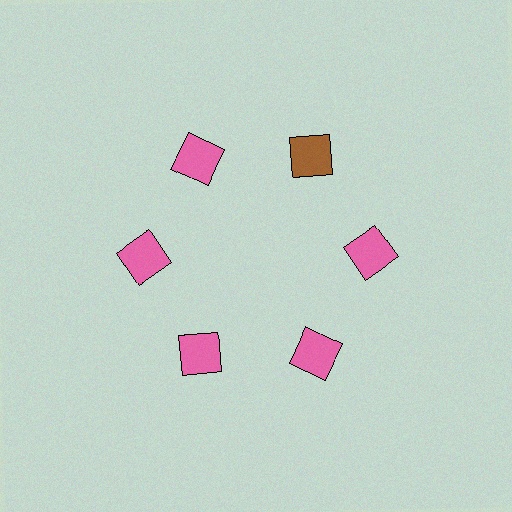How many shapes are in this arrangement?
There are 6 shapes arranged in a ring pattern.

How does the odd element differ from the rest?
It has a different color: brown instead of pink.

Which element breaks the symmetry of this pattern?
The brown square at roughly the 1 o'clock position breaks the symmetry. All other shapes are pink squares.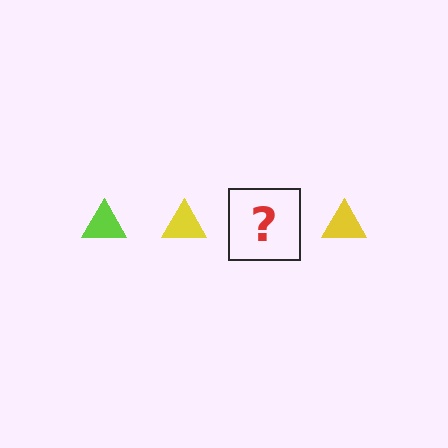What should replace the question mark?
The question mark should be replaced with a lime triangle.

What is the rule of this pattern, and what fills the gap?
The rule is that the pattern cycles through lime, yellow triangles. The gap should be filled with a lime triangle.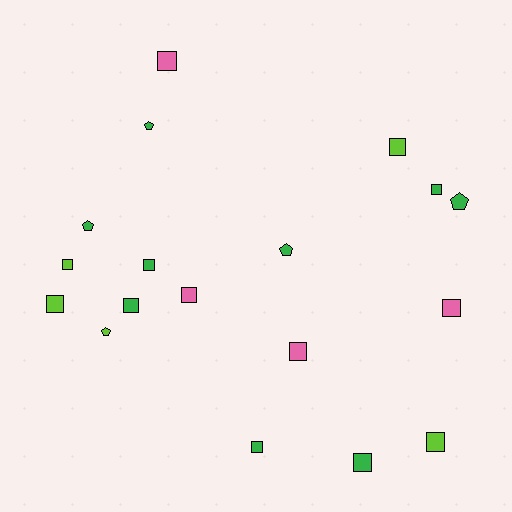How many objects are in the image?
There are 18 objects.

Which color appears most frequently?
Green, with 9 objects.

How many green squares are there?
There are 5 green squares.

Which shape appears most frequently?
Square, with 13 objects.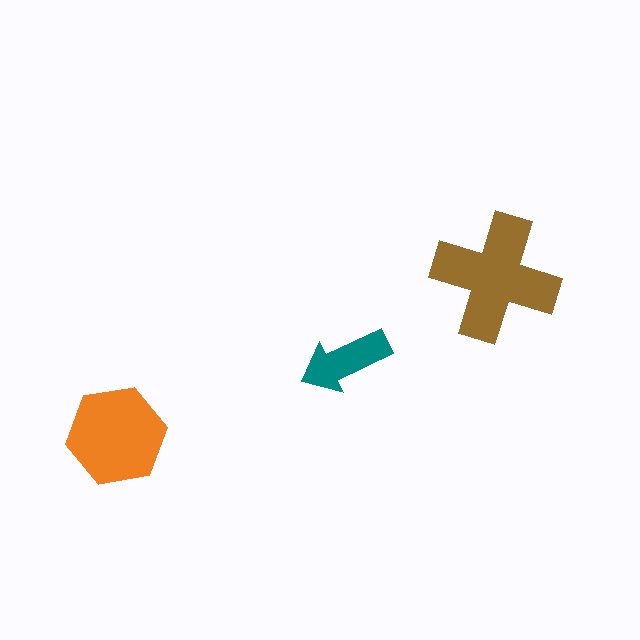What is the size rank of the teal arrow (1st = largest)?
3rd.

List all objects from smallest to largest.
The teal arrow, the orange hexagon, the brown cross.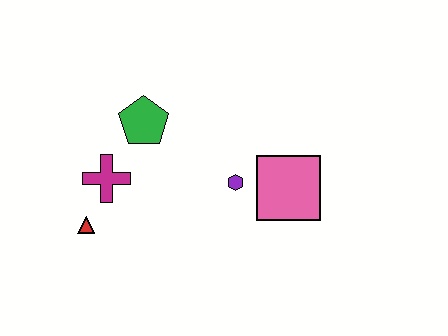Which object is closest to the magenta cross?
The red triangle is closest to the magenta cross.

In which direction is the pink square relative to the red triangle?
The pink square is to the right of the red triangle.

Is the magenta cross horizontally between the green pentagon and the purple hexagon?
No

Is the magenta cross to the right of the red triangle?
Yes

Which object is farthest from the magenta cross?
The pink square is farthest from the magenta cross.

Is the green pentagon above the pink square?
Yes